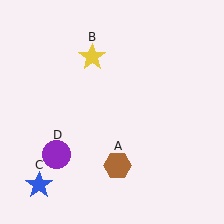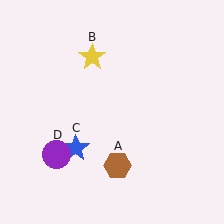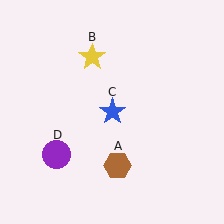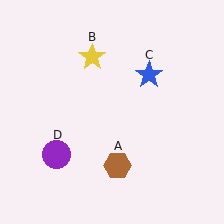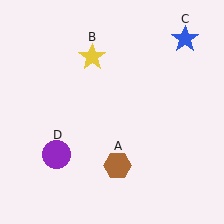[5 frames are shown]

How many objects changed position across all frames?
1 object changed position: blue star (object C).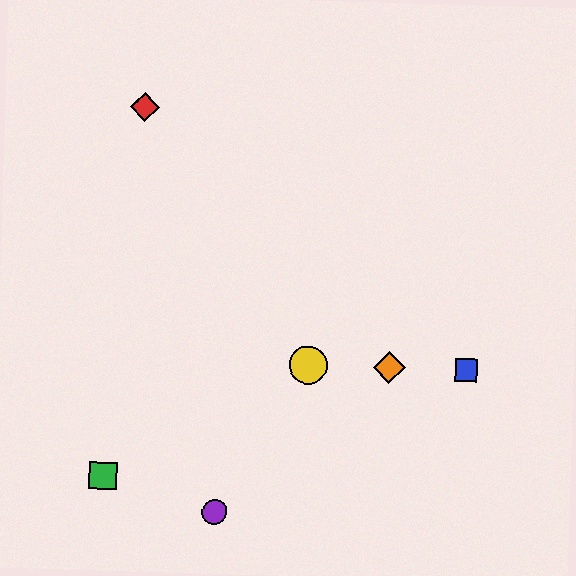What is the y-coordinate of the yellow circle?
The yellow circle is at y≈365.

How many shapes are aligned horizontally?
3 shapes (the blue square, the yellow circle, the orange diamond) are aligned horizontally.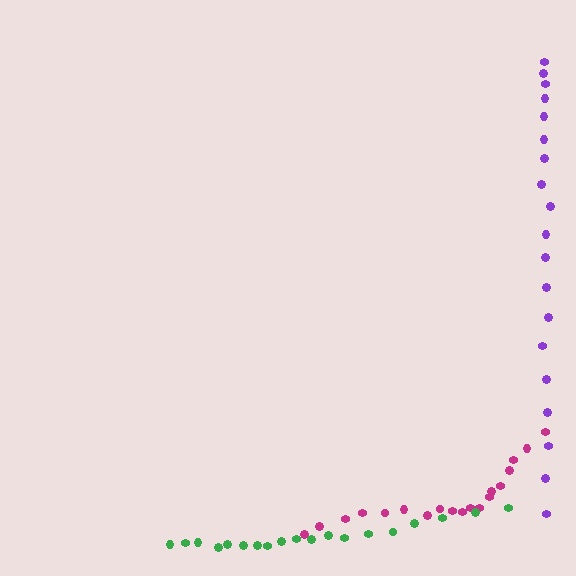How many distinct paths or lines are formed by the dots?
There are 3 distinct paths.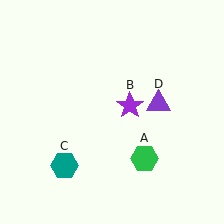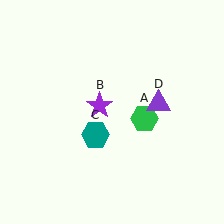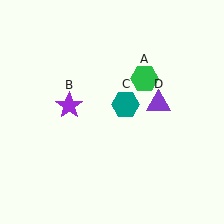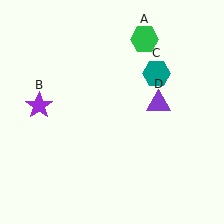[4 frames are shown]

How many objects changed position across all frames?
3 objects changed position: green hexagon (object A), purple star (object B), teal hexagon (object C).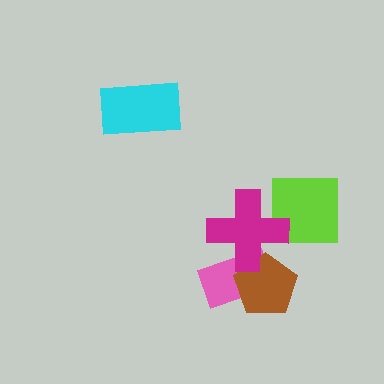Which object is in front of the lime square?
The magenta cross is in front of the lime square.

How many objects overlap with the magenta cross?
3 objects overlap with the magenta cross.